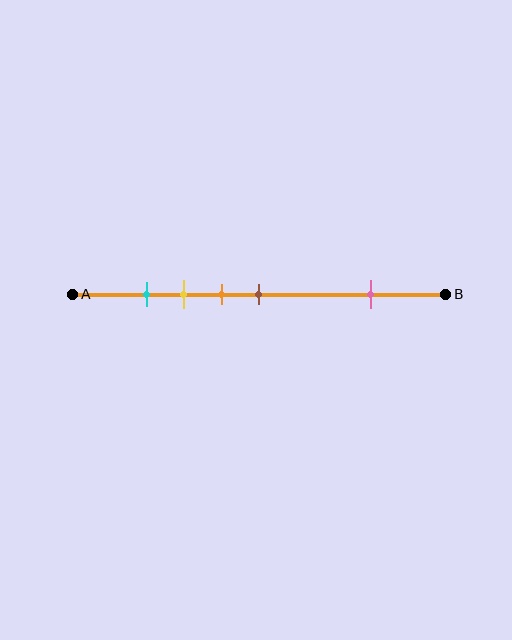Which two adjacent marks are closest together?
The cyan and yellow marks are the closest adjacent pair.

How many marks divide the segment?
There are 5 marks dividing the segment.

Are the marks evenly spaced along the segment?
No, the marks are not evenly spaced.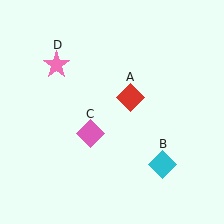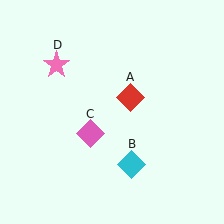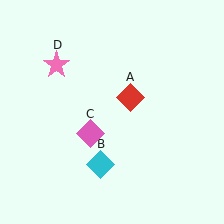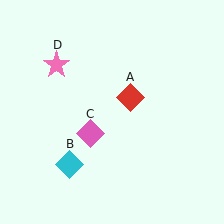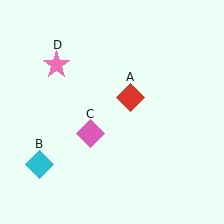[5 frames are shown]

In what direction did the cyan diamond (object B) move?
The cyan diamond (object B) moved left.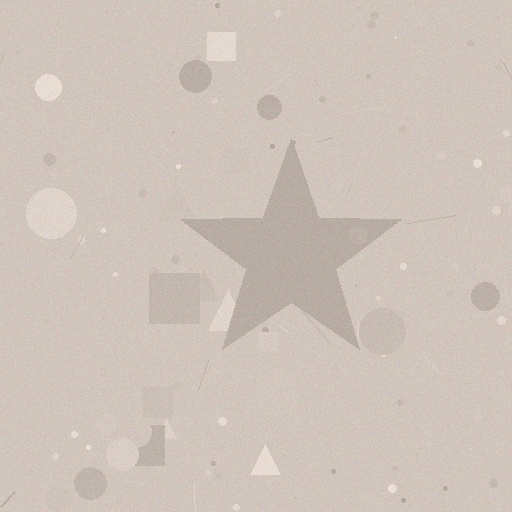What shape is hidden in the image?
A star is hidden in the image.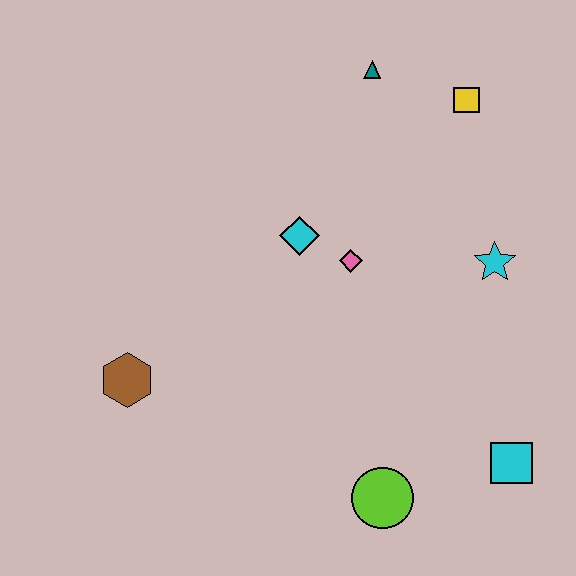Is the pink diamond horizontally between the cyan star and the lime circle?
No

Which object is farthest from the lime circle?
The teal triangle is farthest from the lime circle.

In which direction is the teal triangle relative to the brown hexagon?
The teal triangle is above the brown hexagon.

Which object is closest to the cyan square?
The lime circle is closest to the cyan square.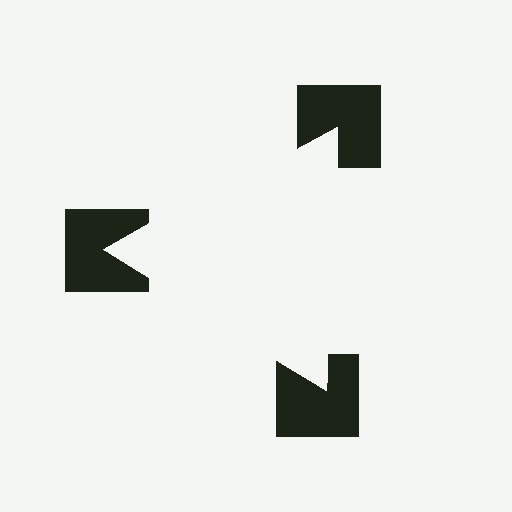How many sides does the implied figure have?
3 sides.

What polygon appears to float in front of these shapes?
An illusory triangle — its edges are inferred from the aligned wedge cuts in the notched squares, not physically drawn.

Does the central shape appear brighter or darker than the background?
It typically appears slightly brighter than the background, even though no actual brightness change is drawn.